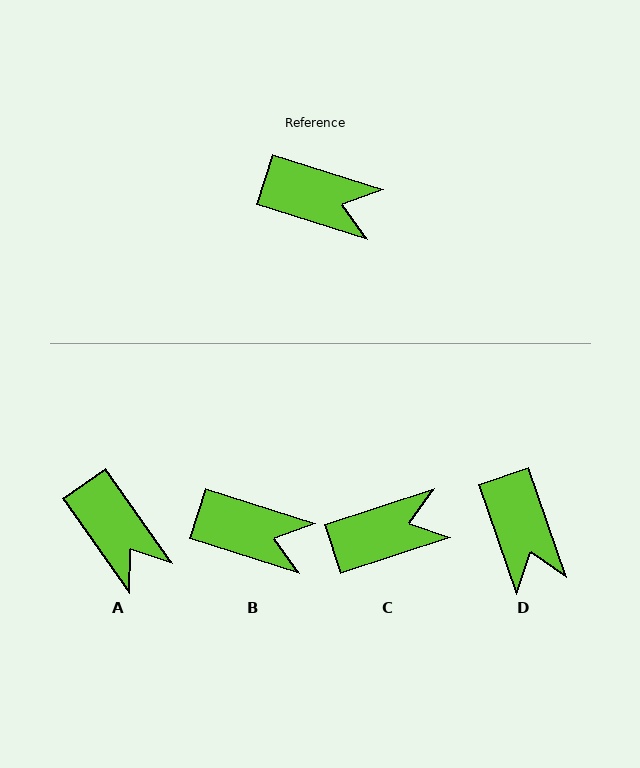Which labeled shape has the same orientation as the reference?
B.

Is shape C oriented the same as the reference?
No, it is off by about 36 degrees.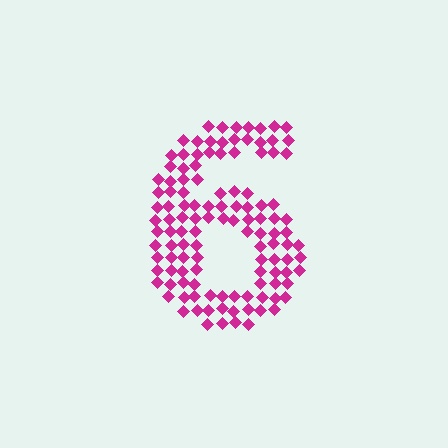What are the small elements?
The small elements are diamonds.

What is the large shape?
The large shape is the digit 6.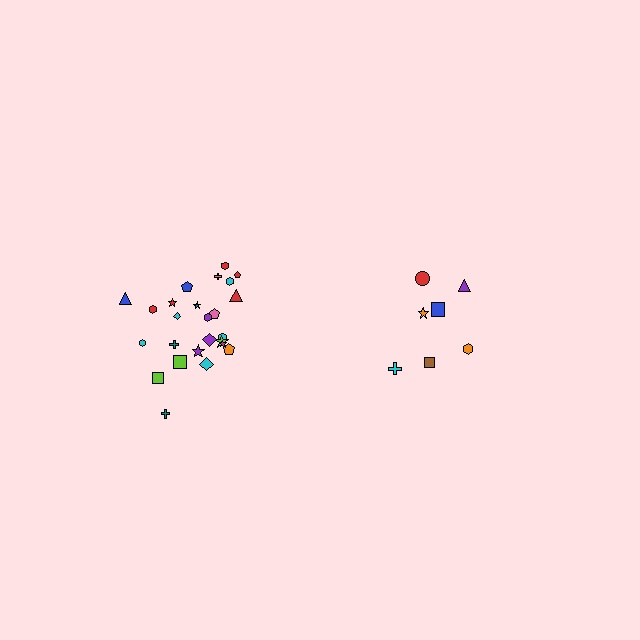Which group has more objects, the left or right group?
The left group.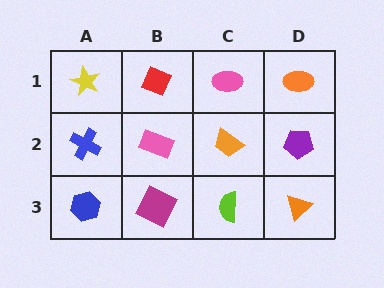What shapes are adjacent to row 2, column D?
An orange ellipse (row 1, column D), an orange triangle (row 3, column D), an orange trapezoid (row 2, column C).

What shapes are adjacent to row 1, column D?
A purple pentagon (row 2, column D), a pink ellipse (row 1, column C).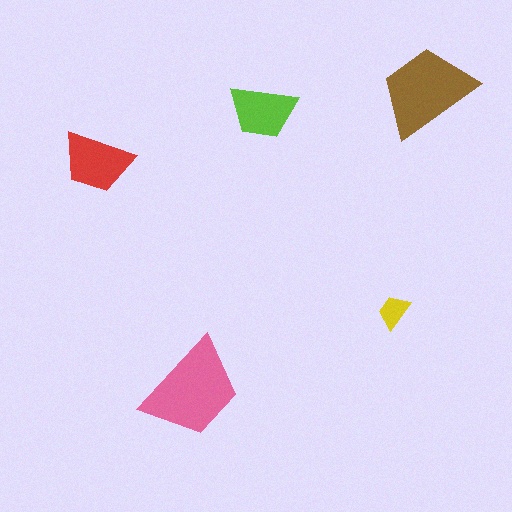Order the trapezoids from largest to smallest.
the pink one, the brown one, the red one, the lime one, the yellow one.